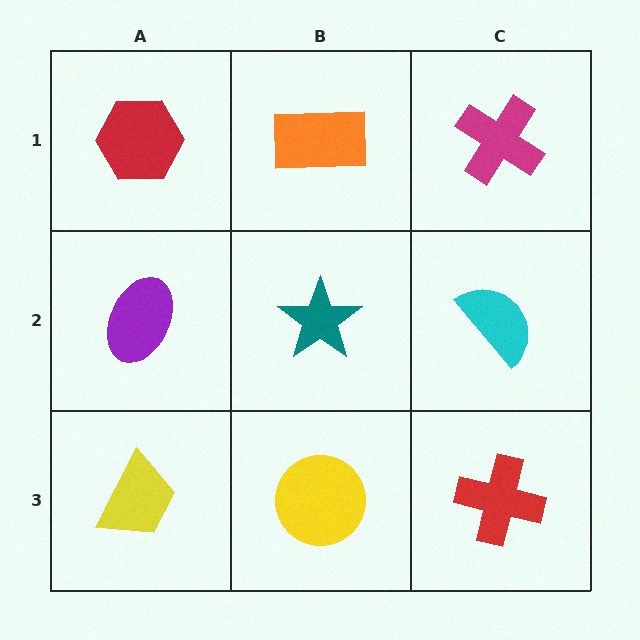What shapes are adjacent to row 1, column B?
A teal star (row 2, column B), a red hexagon (row 1, column A), a magenta cross (row 1, column C).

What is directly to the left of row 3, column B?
A yellow trapezoid.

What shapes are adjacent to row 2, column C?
A magenta cross (row 1, column C), a red cross (row 3, column C), a teal star (row 2, column B).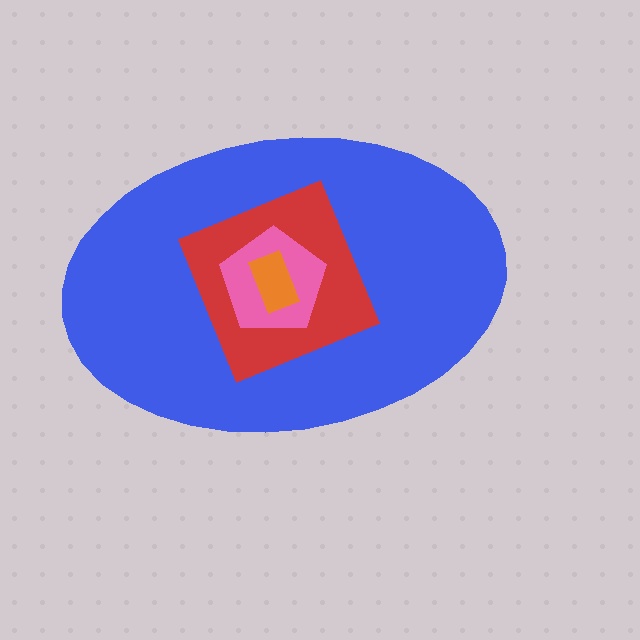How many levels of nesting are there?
4.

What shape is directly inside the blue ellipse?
The red square.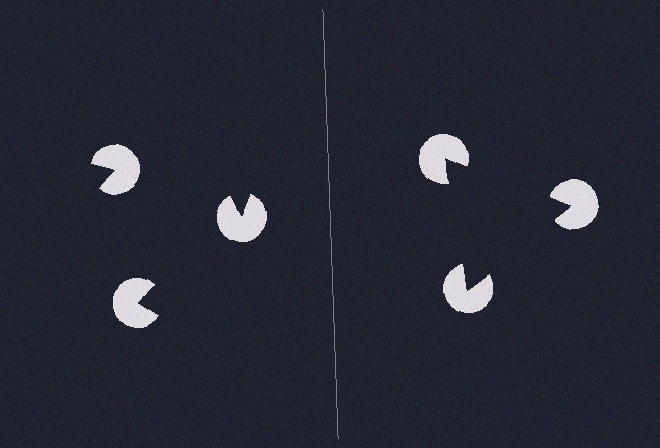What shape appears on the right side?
An illusory triangle.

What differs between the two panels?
The pac-man discs are positioned identically on both sides; only the wedge orientations differ. On the right they align to a triangle; on the left they are misaligned.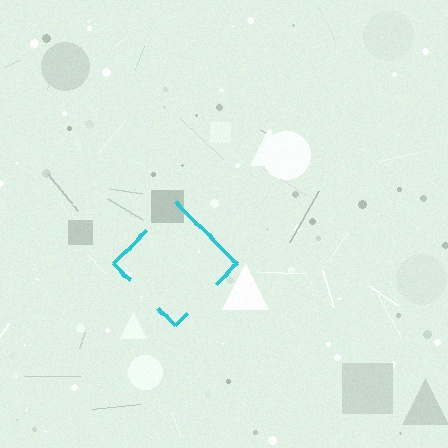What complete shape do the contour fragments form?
The contour fragments form a diamond.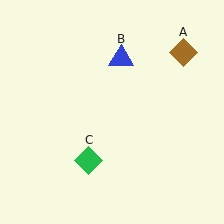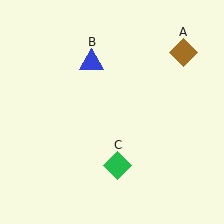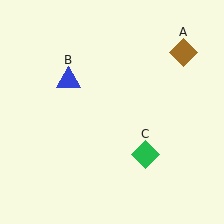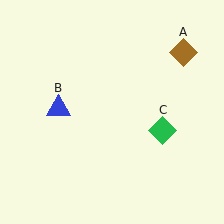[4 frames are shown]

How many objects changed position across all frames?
2 objects changed position: blue triangle (object B), green diamond (object C).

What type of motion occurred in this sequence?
The blue triangle (object B), green diamond (object C) rotated counterclockwise around the center of the scene.